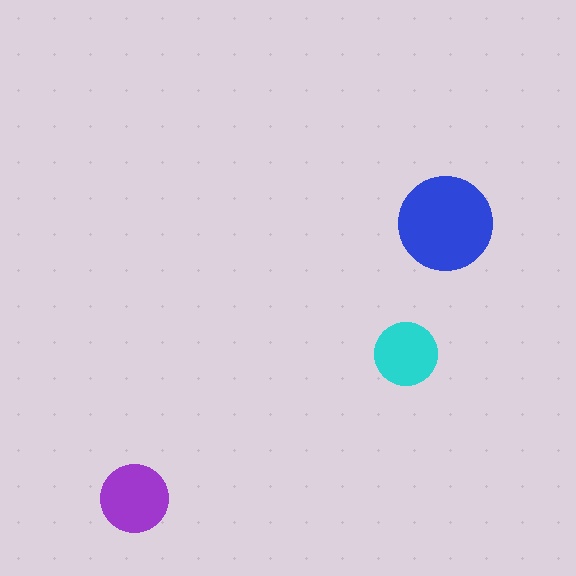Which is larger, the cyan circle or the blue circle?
The blue one.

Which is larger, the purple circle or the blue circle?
The blue one.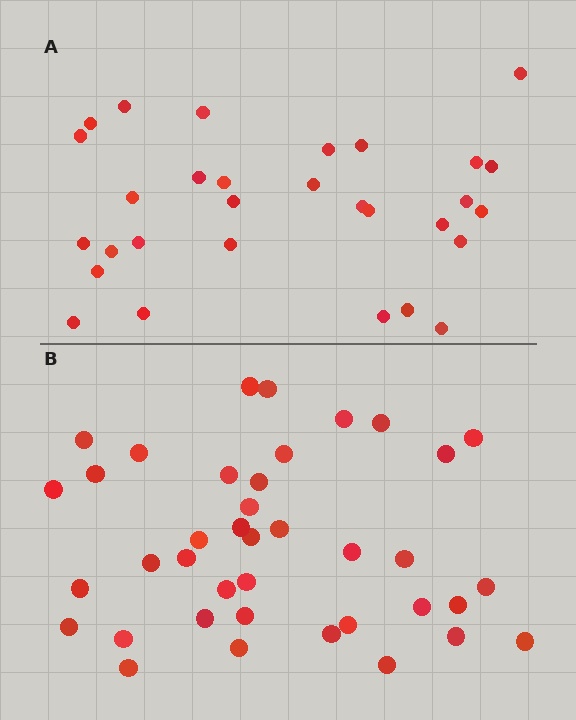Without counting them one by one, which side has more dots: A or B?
Region B (the bottom region) has more dots.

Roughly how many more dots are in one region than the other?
Region B has roughly 8 or so more dots than region A.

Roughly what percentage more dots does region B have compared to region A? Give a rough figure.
About 30% more.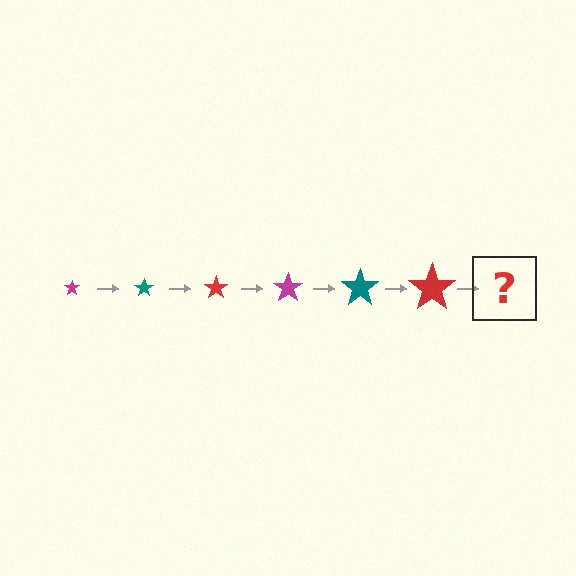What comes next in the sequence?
The next element should be a magenta star, larger than the previous one.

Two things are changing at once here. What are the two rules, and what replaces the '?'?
The two rules are that the star grows larger each step and the color cycles through magenta, teal, and red. The '?' should be a magenta star, larger than the previous one.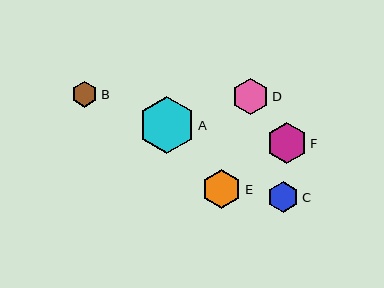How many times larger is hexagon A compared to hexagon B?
Hexagon A is approximately 2.2 times the size of hexagon B.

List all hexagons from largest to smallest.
From largest to smallest: A, F, E, D, C, B.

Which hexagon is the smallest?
Hexagon B is the smallest with a size of approximately 26 pixels.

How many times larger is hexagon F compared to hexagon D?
Hexagon F is approximately 1.1 times the size of hexagon D.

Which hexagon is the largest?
Hexagon A is the largest with a size of approximately 57 pixels.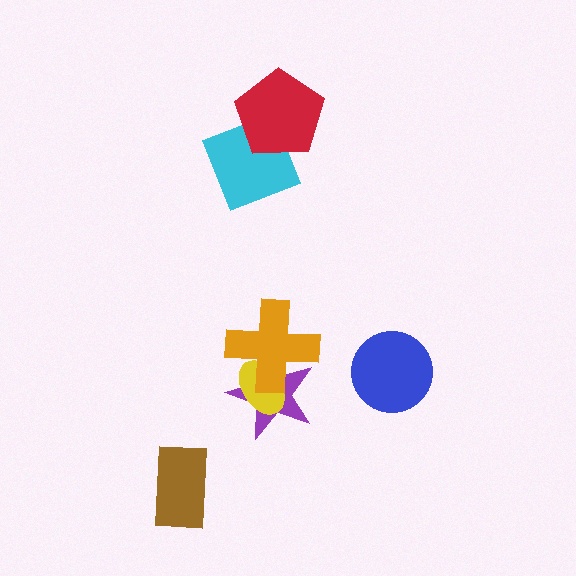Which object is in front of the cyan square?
The red pentagon is in front of the cyan square.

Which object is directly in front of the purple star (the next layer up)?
The yellow ellipse is directly in front of the purple star.